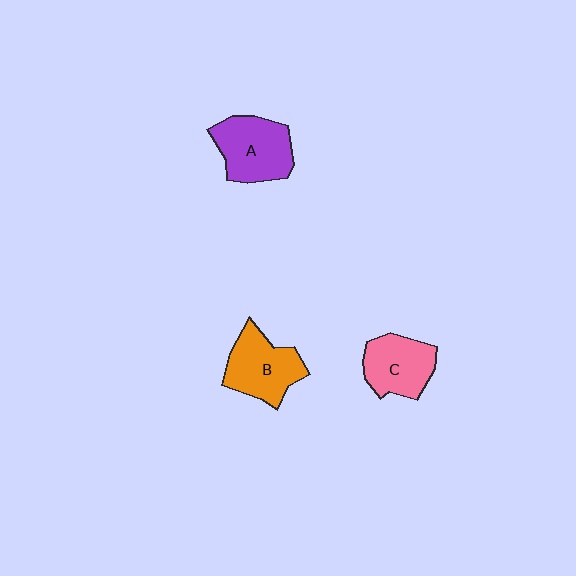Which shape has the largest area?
Shape A (purple).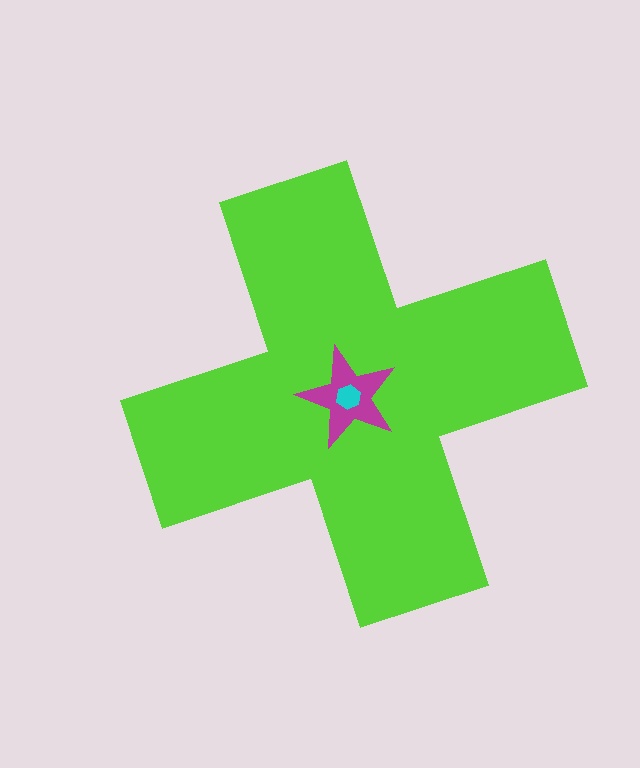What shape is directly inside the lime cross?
The magenta star.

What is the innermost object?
The cyan hexagon.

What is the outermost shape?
The lime cross.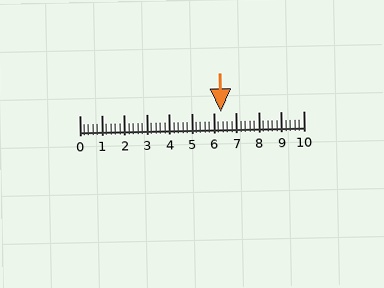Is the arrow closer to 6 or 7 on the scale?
The arrow is closer to 6.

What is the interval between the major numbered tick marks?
The major tick marks are spaced 1 units apart.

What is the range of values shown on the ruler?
The ruler shows values from 0 to 10.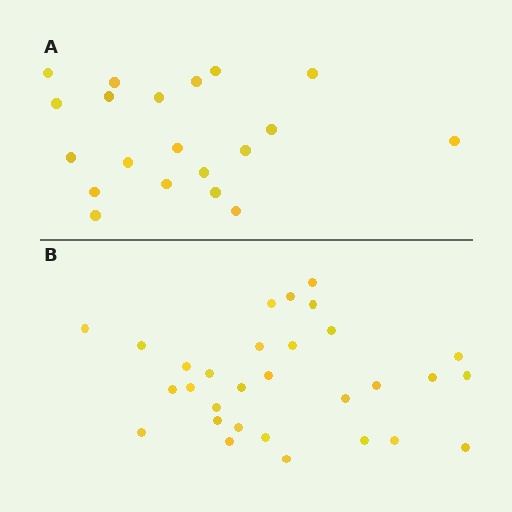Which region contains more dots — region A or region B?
Region B (the bottom region) has more dots.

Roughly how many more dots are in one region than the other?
Region B has roughly 10 or so more dots than region A.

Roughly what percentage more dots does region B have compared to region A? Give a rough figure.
About 50% more.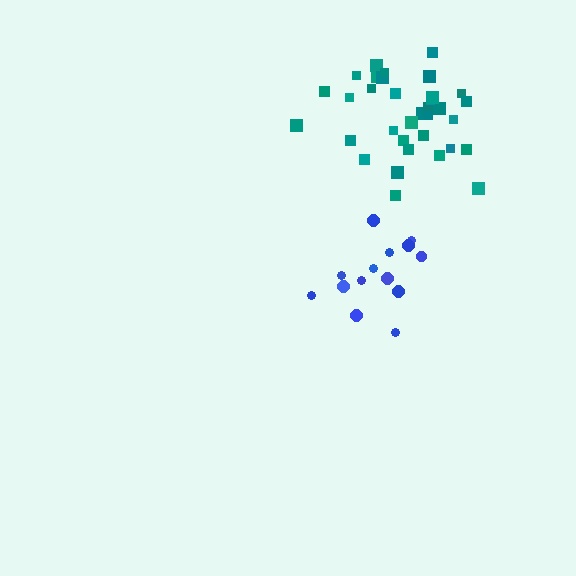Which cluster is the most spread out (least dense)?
Blue.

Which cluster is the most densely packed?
Teal.